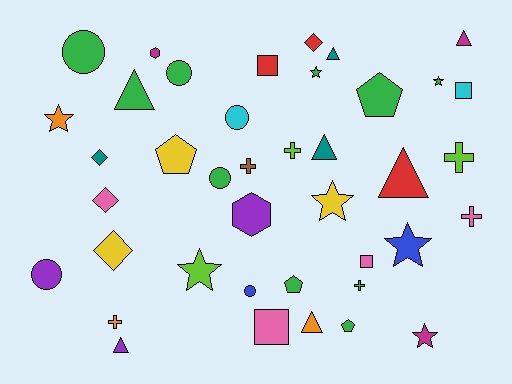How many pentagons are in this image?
There are 4 pentagons.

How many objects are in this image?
There are 40 objects.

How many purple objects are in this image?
There are 3 purple objects.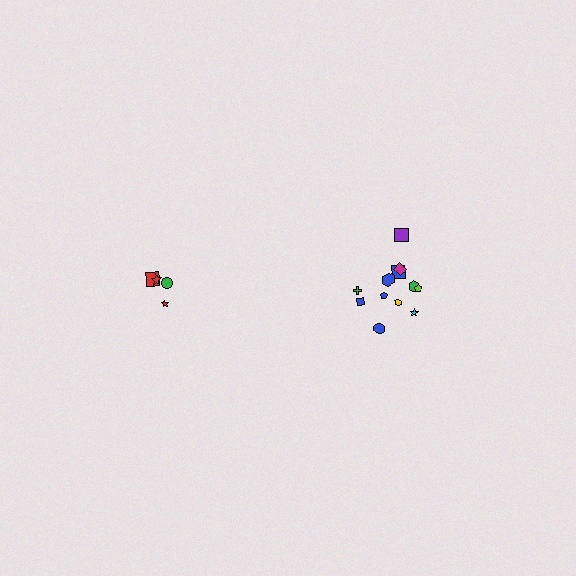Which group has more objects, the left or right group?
The right group.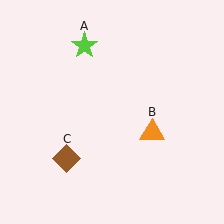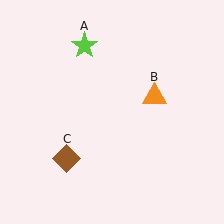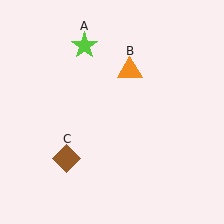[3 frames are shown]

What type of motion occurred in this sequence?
The orange triangle (object B) rotated counterclockwise around the center of the scene.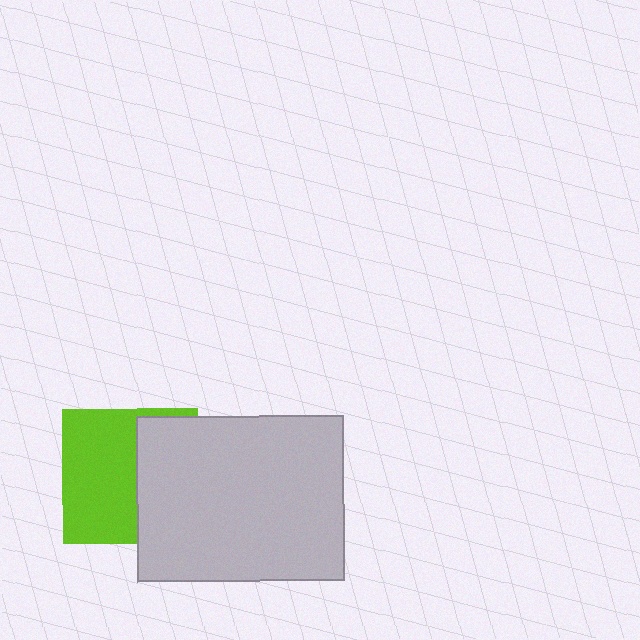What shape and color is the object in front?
The object in front is a light gray rectangle.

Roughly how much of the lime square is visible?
About half of it is visible (roughly 57%).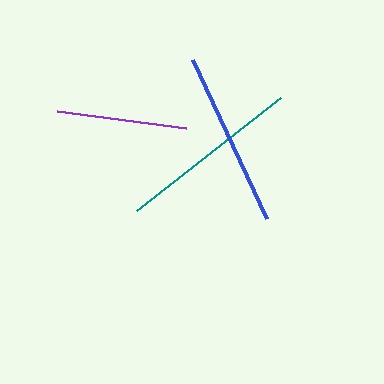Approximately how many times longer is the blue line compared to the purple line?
The blue line is approximately 1.3 times the length of the purple line.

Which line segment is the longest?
The teal line is the longest at approximately 182 pixels.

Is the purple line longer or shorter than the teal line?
The teal line is longer than the purple line.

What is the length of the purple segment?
The purple segment is approximately 130 pixels long.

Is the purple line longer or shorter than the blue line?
The blue line is longer than the purple line.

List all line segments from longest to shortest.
From longest to shortest: teal, blue, purple.